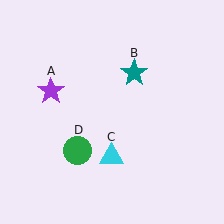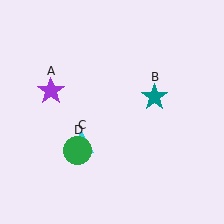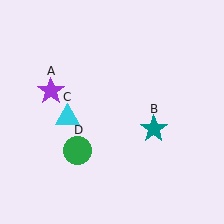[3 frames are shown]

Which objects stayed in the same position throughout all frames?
Purple star (object A) and green circle (object D) remained stationary.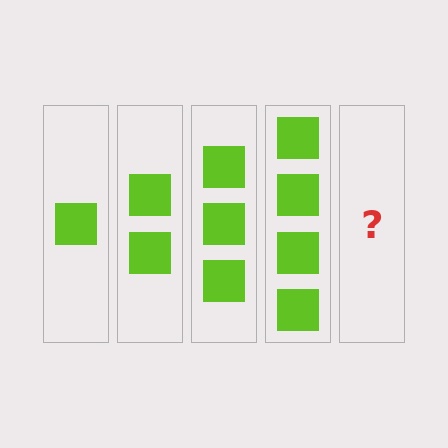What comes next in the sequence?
The next element should be 5 squares.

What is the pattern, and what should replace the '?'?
The pattern is that each step adds one more square. The '?' should be 5 squares.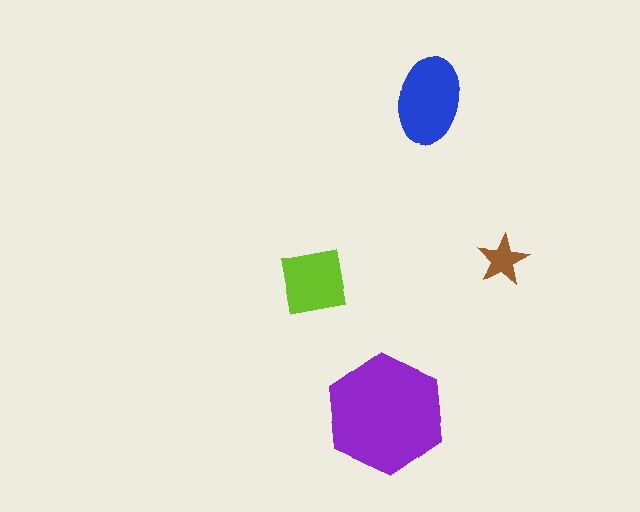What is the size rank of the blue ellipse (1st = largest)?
2nd.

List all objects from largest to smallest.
The purple hexagon, the blue ellipse, the lime square, the brown star.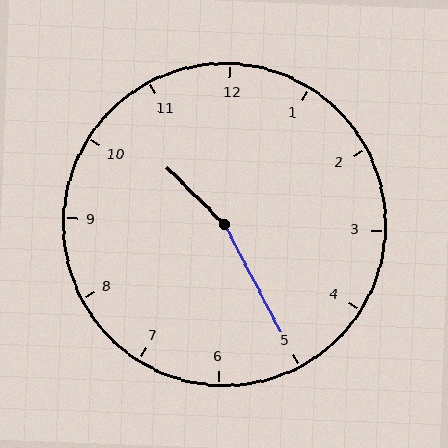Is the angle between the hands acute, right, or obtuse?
It is obtuse.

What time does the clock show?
10:25.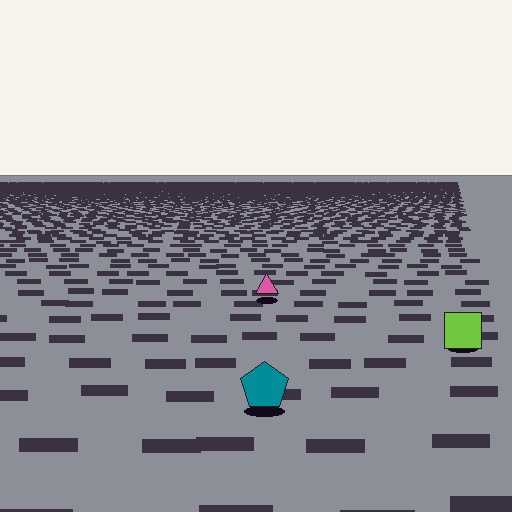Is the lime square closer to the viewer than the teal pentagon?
No. The teal pentagon is closer — you can tell from the texture gradient: the ground texture is coarser near it.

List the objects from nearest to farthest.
From nearest to farthest: the teal pentagon, the lime square, the pink triangle.